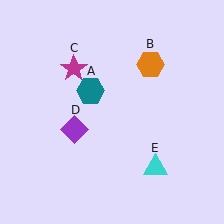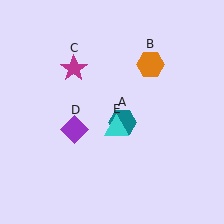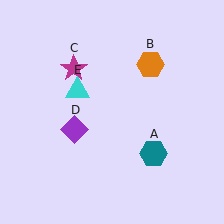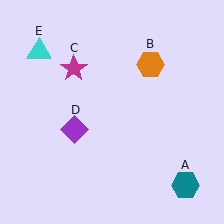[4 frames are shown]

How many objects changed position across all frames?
2 objects changed position: teal hexagon (object A), cyan triangle (object E).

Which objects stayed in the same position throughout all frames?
Orange hexagon (object B) and magenta star (object C) and purple diamond (object D) remained stationary.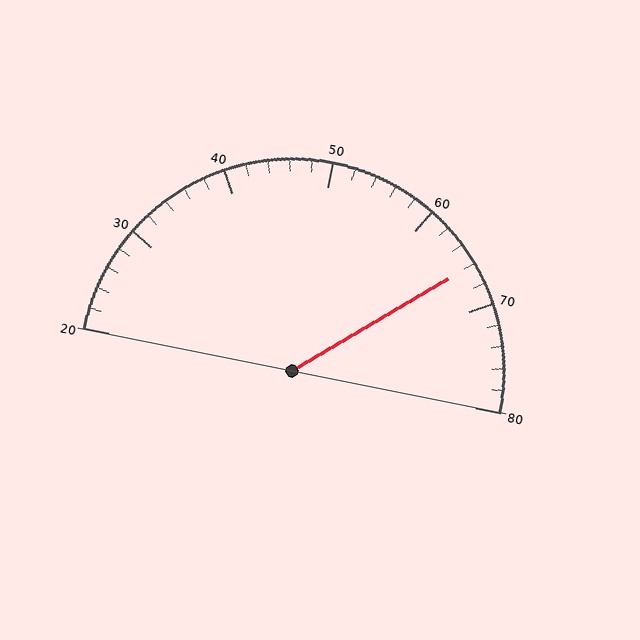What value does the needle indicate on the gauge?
The needle indicates approximately 66.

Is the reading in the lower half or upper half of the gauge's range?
The reading is in the upper half of the range (20 to 80).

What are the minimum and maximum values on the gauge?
The gauge ranges from 20 to 80.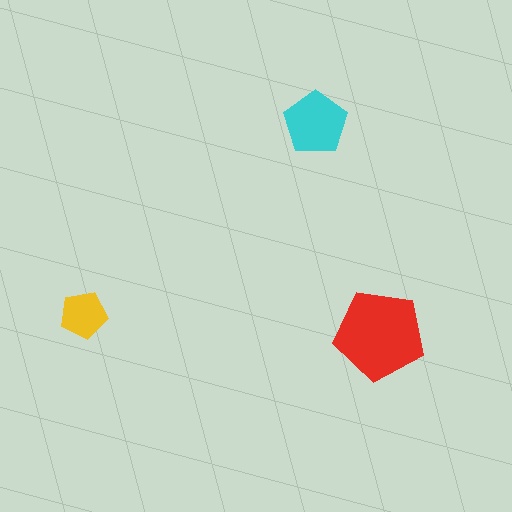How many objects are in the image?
There are 3 objects in the image.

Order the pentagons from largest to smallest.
the red one, the cyan one, the yellow one.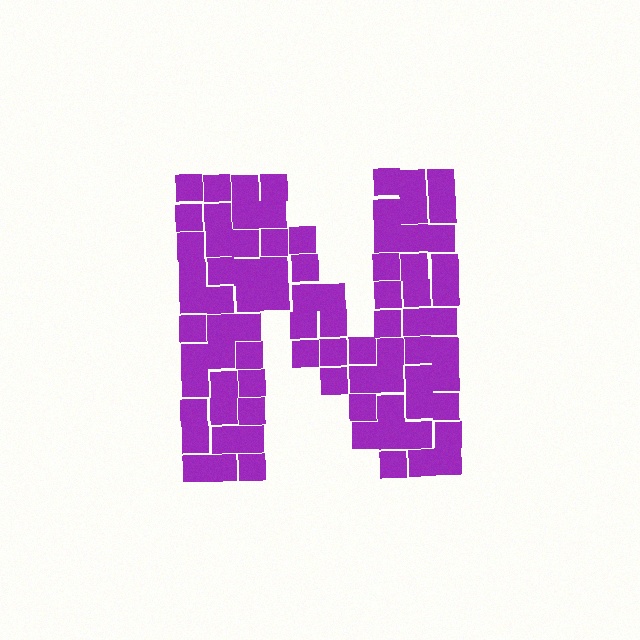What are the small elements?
The small elements are squares.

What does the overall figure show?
The overall figure shows the letter N.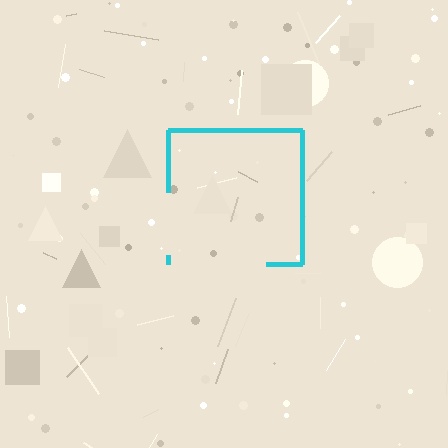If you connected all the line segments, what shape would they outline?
They would outline a square.